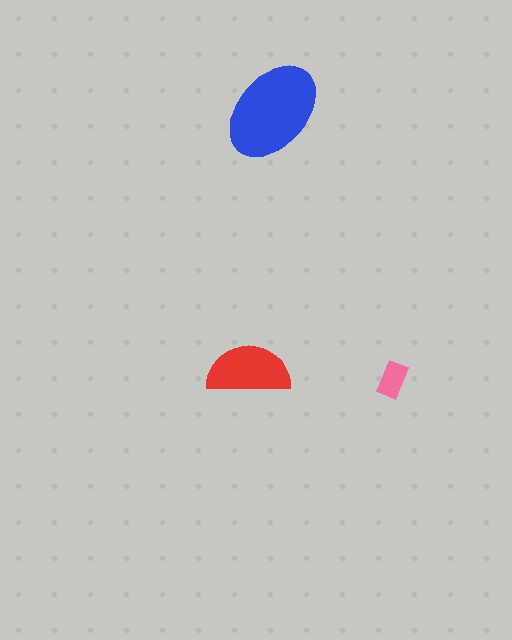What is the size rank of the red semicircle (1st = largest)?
2nd.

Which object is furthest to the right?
The pink rectangle is rightmost.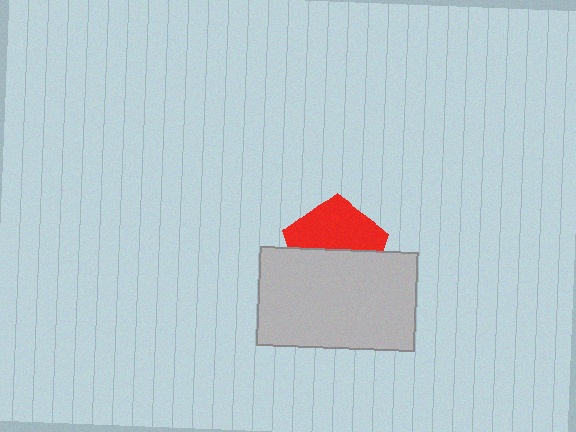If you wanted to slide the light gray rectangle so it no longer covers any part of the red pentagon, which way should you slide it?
Slide it down — that is the most direct way to separate the two shapes.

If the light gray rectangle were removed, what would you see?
You would see the complete red pentagon.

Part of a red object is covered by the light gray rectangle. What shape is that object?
It is a pentagon.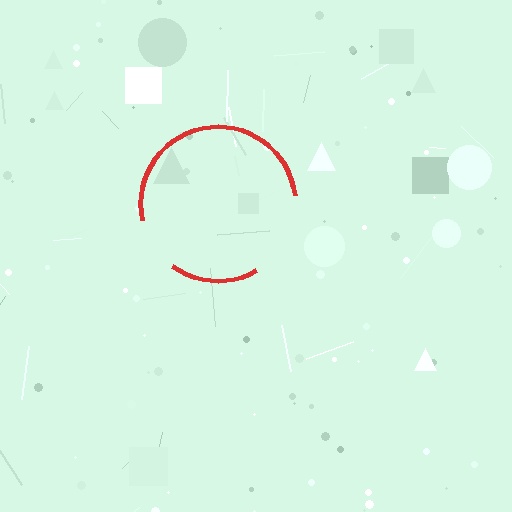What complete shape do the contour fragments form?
The contour fragments form a circle.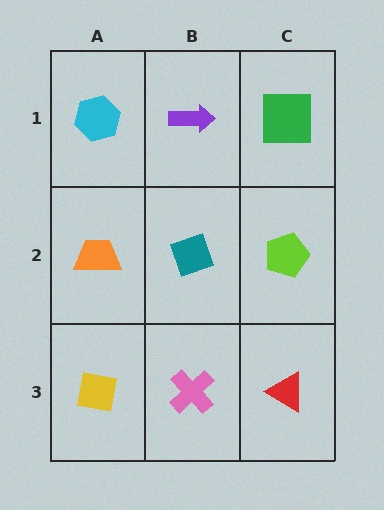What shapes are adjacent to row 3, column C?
A lime pentagon (row 2, column C), a pink cross (row 3, column B).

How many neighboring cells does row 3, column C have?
2.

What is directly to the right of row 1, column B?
A green square.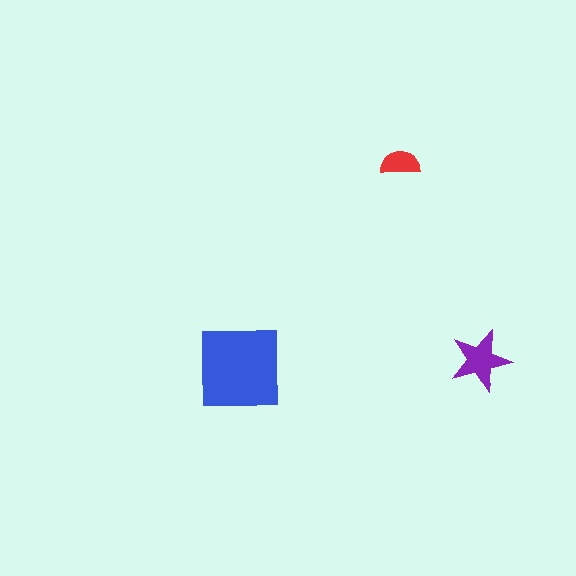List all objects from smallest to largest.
The red semicircle, the purple star, the blue square.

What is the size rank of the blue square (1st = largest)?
1st.